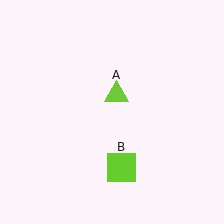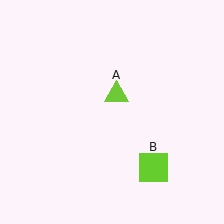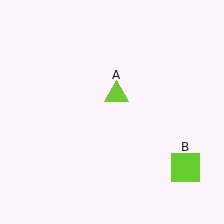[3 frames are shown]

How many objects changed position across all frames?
1 object changed position: lime square (object B).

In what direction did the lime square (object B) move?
The lime square (object B) moved right.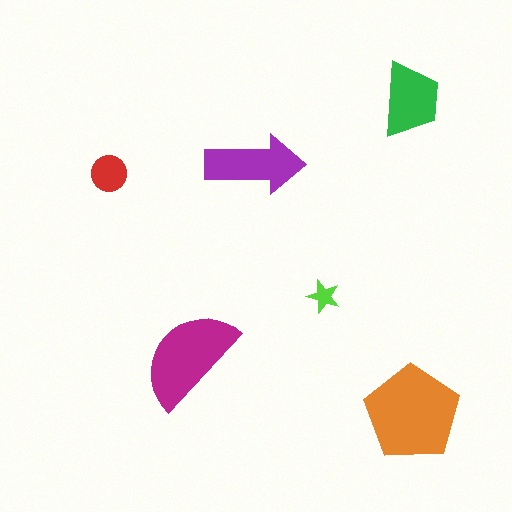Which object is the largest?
The orange pentagon.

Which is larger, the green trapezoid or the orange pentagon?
The orange pentagon.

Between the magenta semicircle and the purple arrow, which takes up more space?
The magenta semicircle.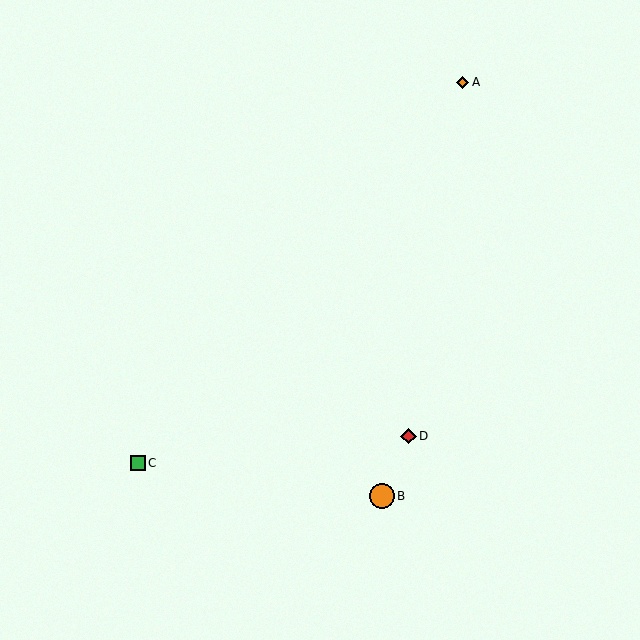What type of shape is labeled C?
Shape C is a green square.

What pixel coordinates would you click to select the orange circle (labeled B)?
Click at (382, 496) to select the orange circle B.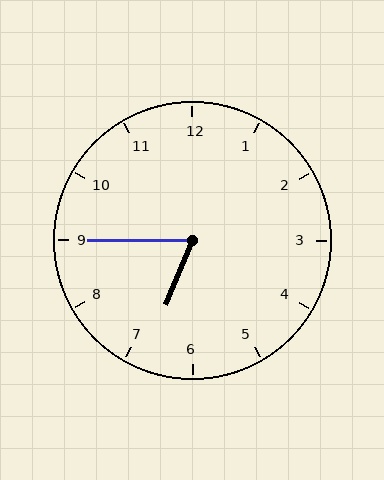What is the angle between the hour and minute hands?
Approximately 68 degrees.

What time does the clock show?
6:45.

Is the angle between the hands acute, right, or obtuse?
It is acute.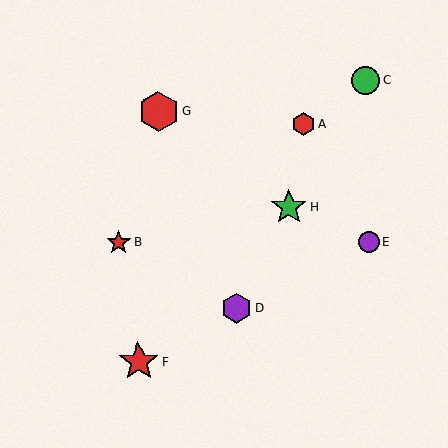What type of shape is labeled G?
Shape G is a red hexagon.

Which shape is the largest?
The red star (labeled F) is the largest.